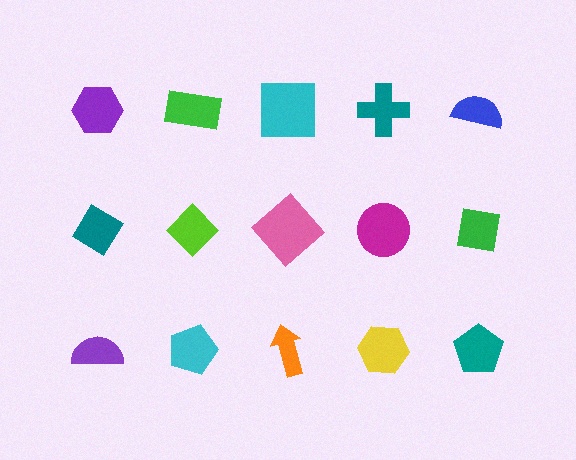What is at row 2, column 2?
A lime diamond.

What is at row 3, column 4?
A yellow hexagon.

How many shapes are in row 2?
5 shapes.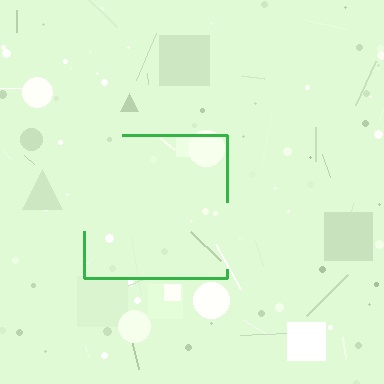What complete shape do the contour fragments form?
The contour fragments form a square.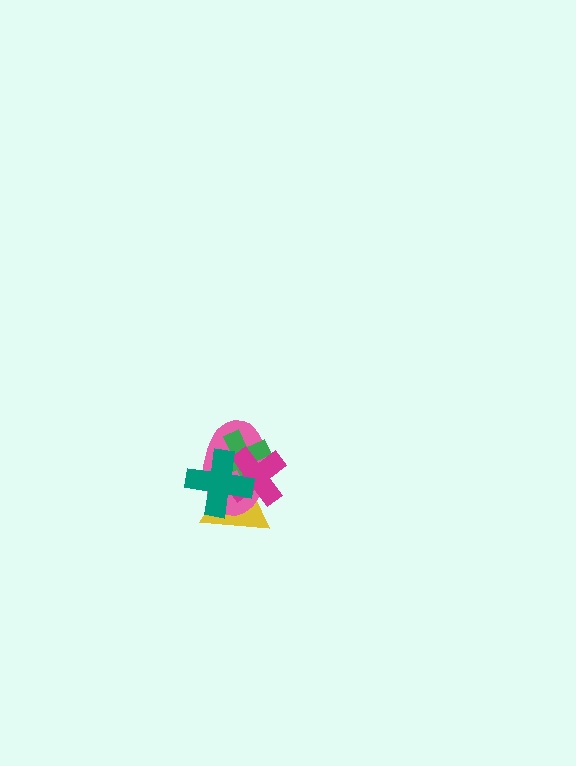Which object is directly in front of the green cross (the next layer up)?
The magenta cross is directly in front of the green cross.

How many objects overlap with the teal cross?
4 objects overlap with the teal cross.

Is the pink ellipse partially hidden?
Yes, it is partially covered by another shape.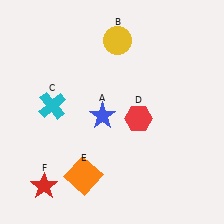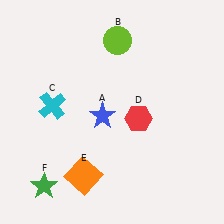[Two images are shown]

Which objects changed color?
B changed from yellow to lime. F changed from red to green.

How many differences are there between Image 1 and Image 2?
There are 2 differences between the two images.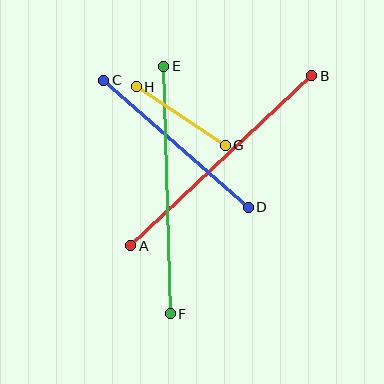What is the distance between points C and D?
The distance is approximately 193 pixels.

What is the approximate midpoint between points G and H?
The midpoint is at approximately (181, 116) pixels.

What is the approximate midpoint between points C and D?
The midpoint is at approximately (176, 144) pixels.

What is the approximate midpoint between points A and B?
The midpoint is at approximately (221, 161) pixels.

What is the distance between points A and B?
The distance is approximately 248 pixels.